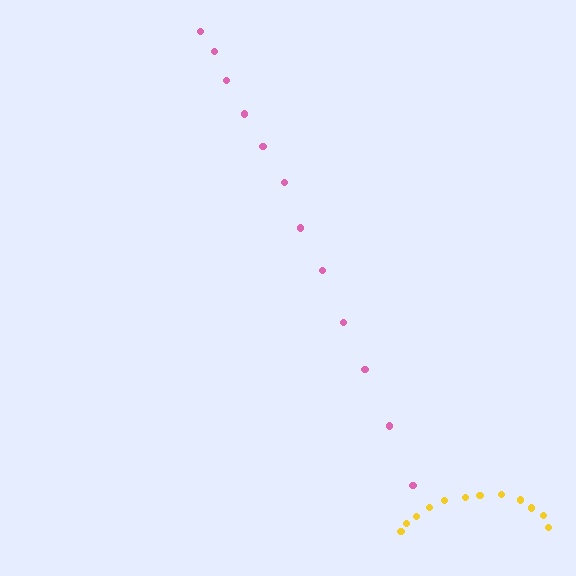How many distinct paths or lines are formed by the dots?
There are 2 distinct paths.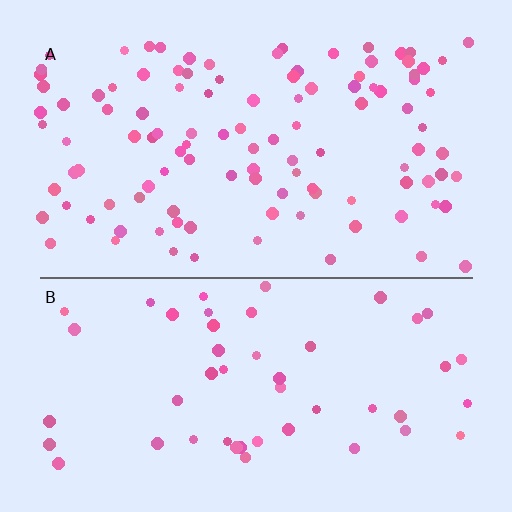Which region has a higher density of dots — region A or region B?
A (the top).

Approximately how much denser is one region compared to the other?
Approximately 2.2× — region A over region B.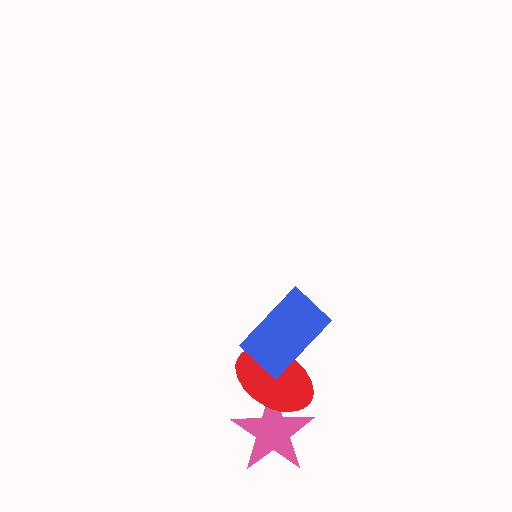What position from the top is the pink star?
The pink star is 3rd from the top.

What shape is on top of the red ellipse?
The blue rectangle is on top of the red ellipse.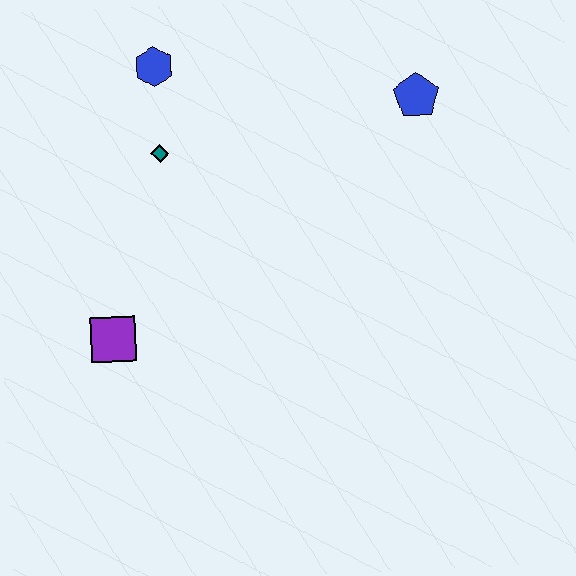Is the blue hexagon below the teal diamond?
No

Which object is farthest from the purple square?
The blue pentagon is farthest from the purple square.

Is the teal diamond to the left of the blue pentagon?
Yes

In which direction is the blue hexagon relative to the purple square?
The blue hexagon is above the purple square.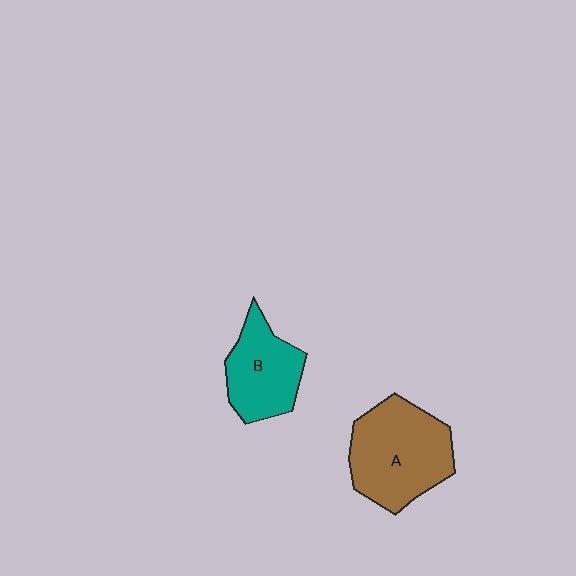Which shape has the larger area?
Shape A (brown).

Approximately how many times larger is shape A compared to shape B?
Approximately 1.4 times.